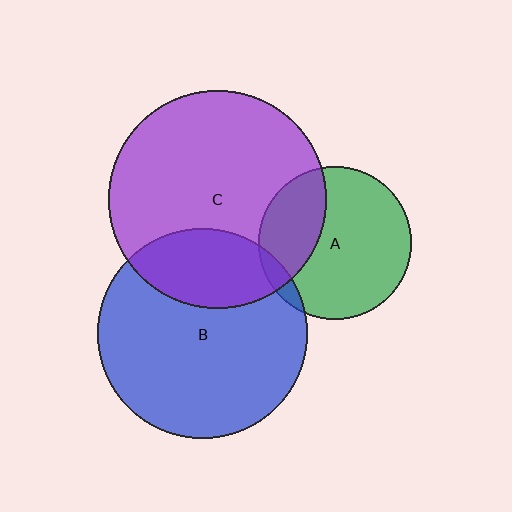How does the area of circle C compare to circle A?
Approximately 2.0 times.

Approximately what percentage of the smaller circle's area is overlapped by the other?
Approximately 5%.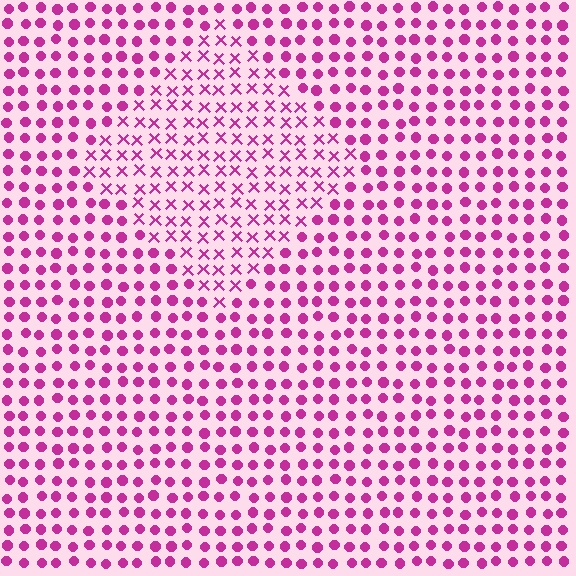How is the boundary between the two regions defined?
The boundary is defined by a change in element shape: X marks inside vs. circles outside. All elements share the same color and spacing.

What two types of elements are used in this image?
The image uses X marks inside the diamond region and circles outside it.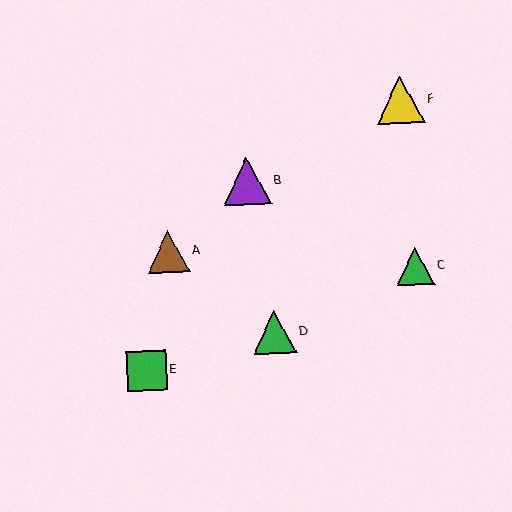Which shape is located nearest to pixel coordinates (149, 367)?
The green square (labeled E) at (147, 371) is nearest to that location.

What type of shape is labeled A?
Shape A is a brown triangle.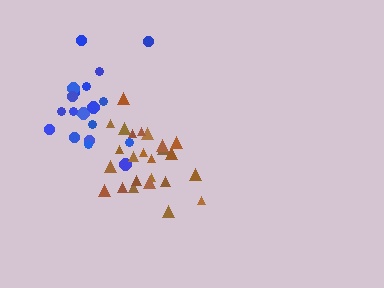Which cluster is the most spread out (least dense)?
Blue.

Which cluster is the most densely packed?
Brown.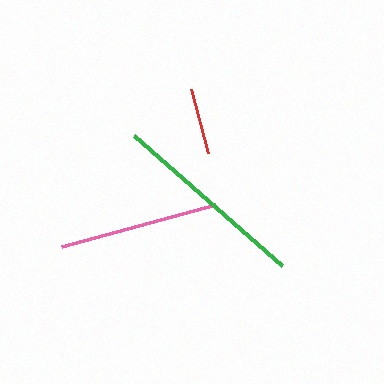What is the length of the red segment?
The red segment is approximately 67 pixels long.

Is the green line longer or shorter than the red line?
The green line is longer than the red line.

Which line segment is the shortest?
The red line is the shortest at approximately 67 pixels.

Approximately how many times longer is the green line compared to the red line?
The green line is approximately 3.0 times the length of the red line.